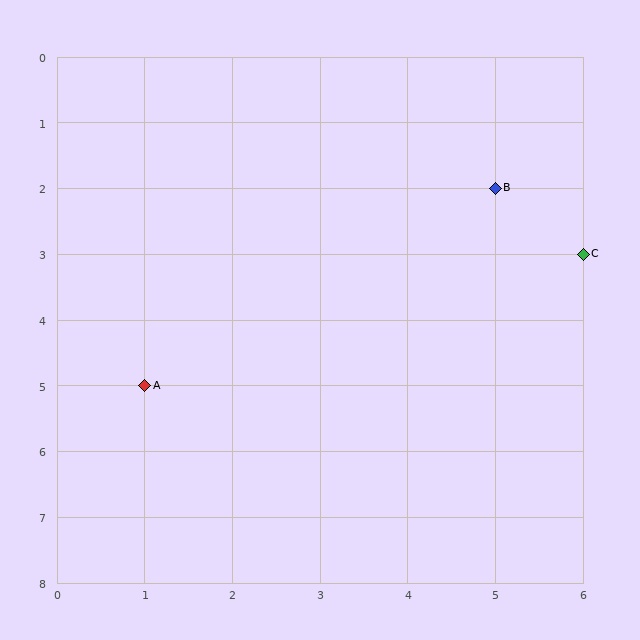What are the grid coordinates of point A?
Point A is at grid coordinates (1, 5).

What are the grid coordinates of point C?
Point C is at grid coordinates (6, 3).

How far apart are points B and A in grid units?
Points B and A are 4 columns and 3 rows apart (about 5.0 grid units diagonally).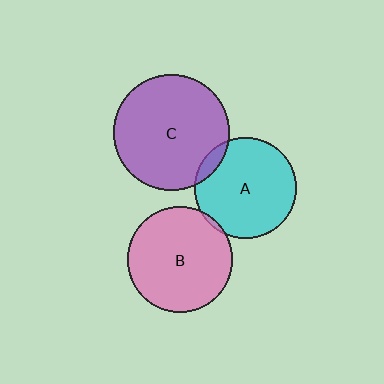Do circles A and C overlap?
Yes.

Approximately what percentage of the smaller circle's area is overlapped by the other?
Approximately 10%.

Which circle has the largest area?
Circle C (purple).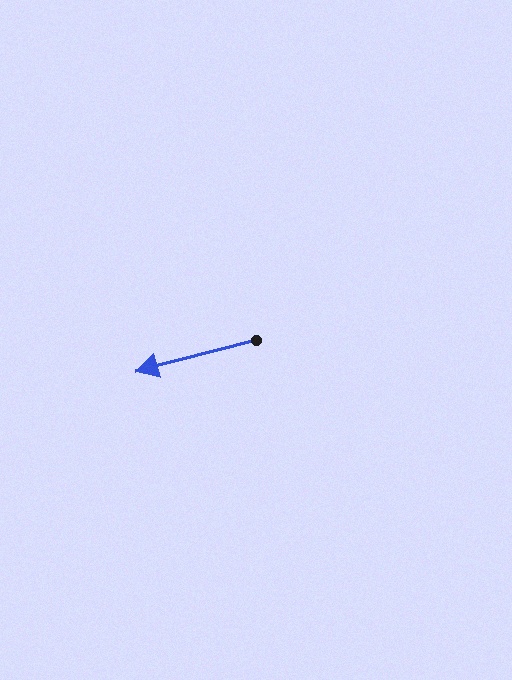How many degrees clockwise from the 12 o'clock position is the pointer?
Approximately 256 degrees.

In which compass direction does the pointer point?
West.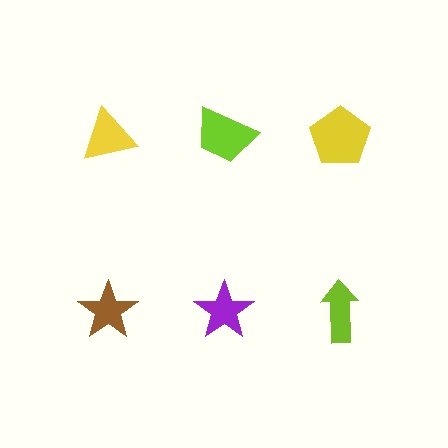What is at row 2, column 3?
A lime arrow.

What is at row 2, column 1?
A brown star.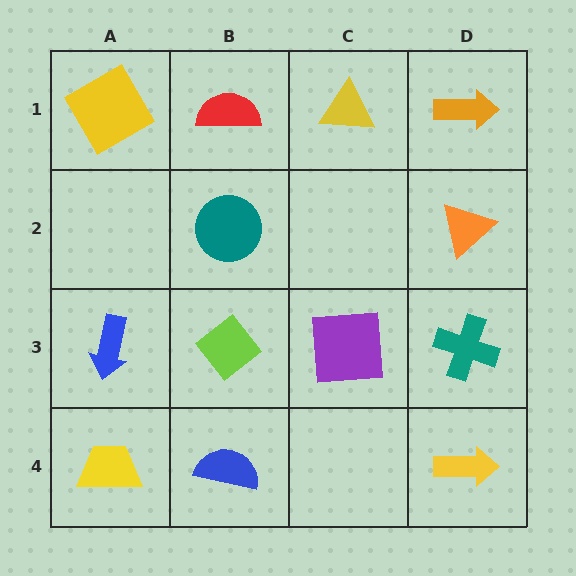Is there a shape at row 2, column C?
No, that cell is empty.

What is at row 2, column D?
An orange triangle.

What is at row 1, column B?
A red semicircle.